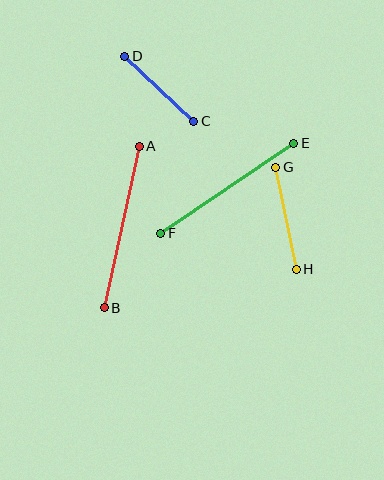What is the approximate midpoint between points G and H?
The midpoint is at approximately (286, 218) pixels.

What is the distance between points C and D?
The distance is approximately 95 pixels.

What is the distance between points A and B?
The distance is approximately 165 pixels.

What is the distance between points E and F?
The distance is approximately 160 pixels.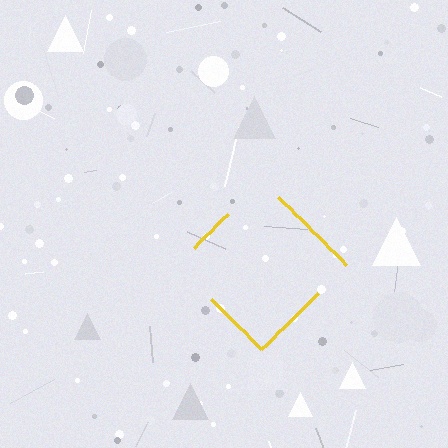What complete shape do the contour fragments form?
The contour fragments form a diamond.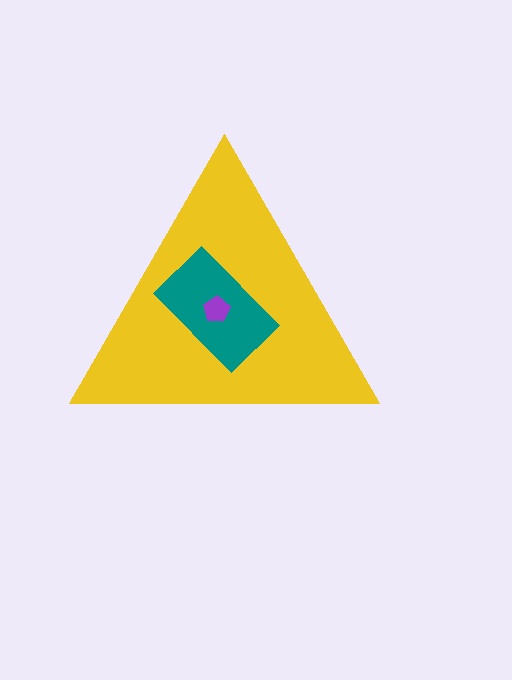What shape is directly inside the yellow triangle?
The teal rectangle.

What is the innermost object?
The purple pentagon.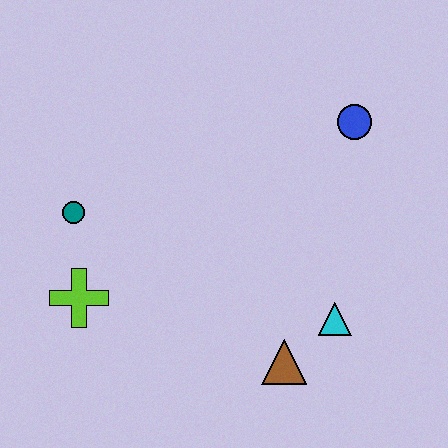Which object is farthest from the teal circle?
The blue circle is farthest from the teal circle.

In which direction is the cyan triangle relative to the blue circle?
The cyan triangle is below the blue circle.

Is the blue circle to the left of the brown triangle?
No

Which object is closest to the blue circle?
The cyan triangle is closest to the blue circle.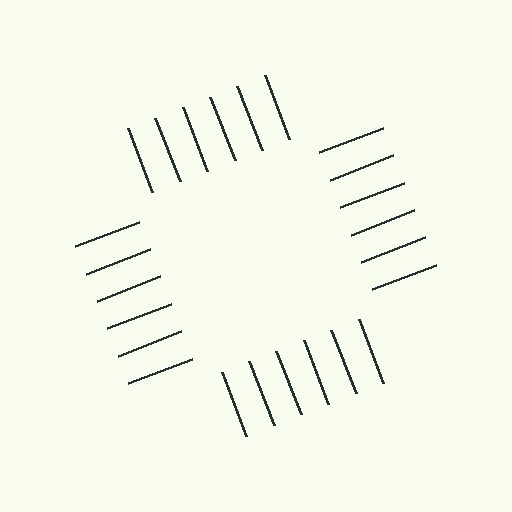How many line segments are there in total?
24 — 6 along each of the 4 edges.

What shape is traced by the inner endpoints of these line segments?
An illusory square — the line segments terminate on its edges but no continuous stroke is drawn.